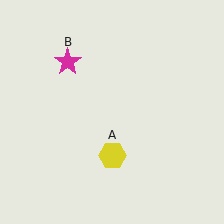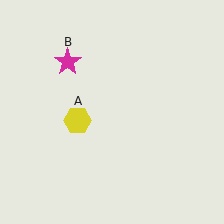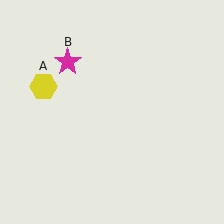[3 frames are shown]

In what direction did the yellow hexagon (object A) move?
The yellow hexagon (object A) moved up and to the left.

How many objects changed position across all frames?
1 object changed position: yellow hexagon (object A).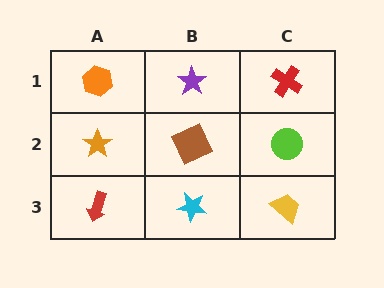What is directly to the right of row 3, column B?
A yellow trapezoid.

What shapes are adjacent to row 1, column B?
A brown square (row 2, column B), an orange hexagon (row 1, column A), a red cross (row 1, column C).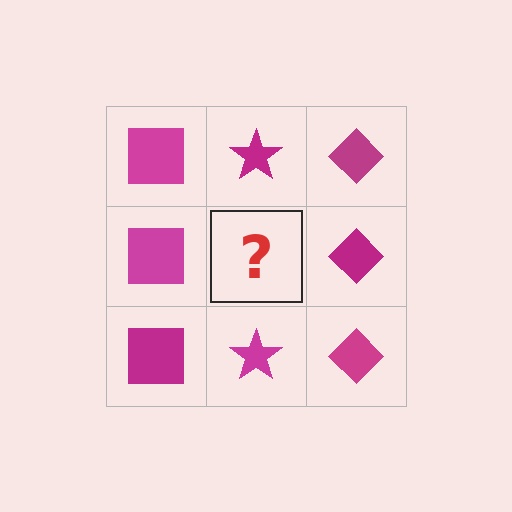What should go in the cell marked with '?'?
The missing cell should contain a magenta star.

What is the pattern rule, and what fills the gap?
The rule is that each column has a consistent shape. The gap should be filled with a magenta star.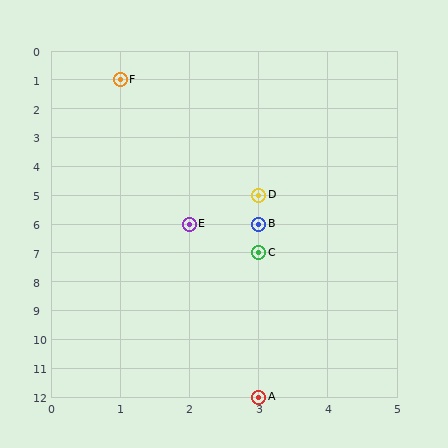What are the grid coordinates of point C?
Point C is at grid coordinates (3, 7).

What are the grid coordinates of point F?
Point F is at grid coordinates (1, 1).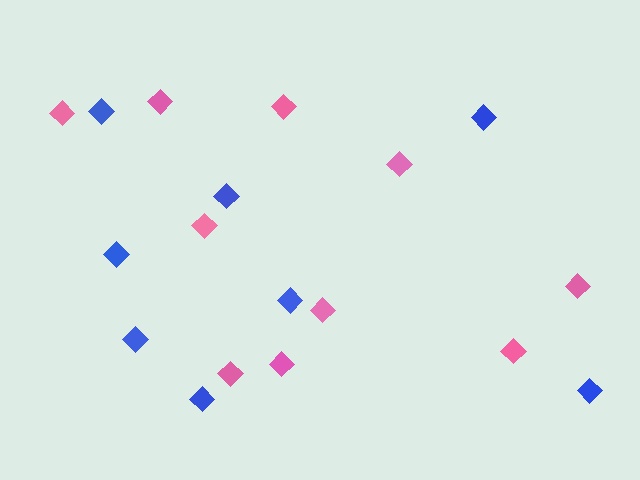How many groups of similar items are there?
There are 2 groups: one group of pink diamonds (10) and one group of blue diamonds (8).